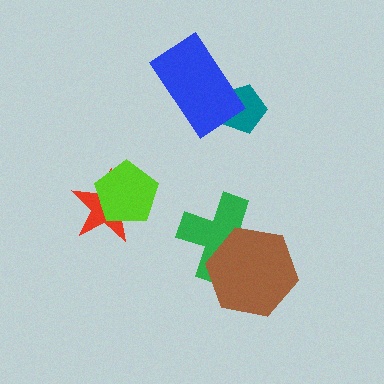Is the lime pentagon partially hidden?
No, no other shape covers it.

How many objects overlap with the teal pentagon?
1 object overlaps with the teal pentagon.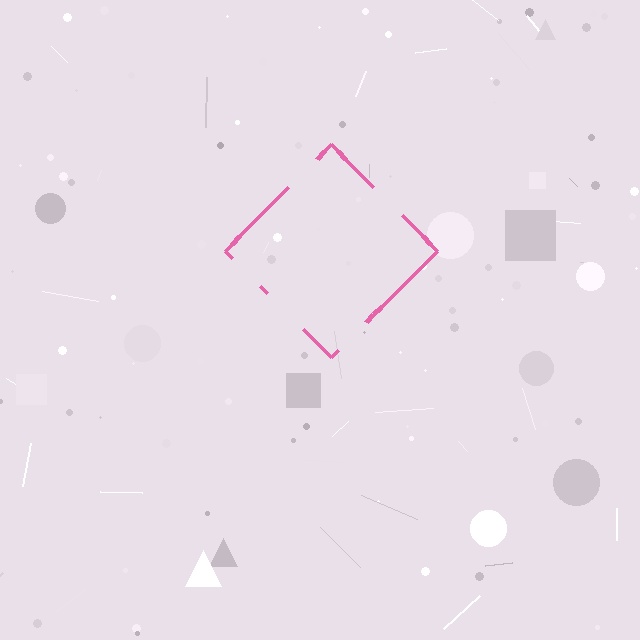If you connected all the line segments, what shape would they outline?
They would outline a diamond.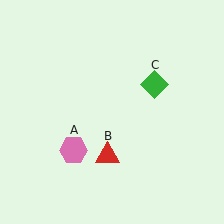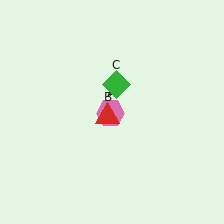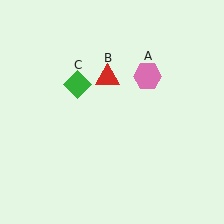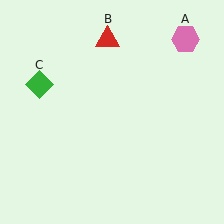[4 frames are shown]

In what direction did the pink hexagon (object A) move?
The pink hexagon (object A) moved up and to the right.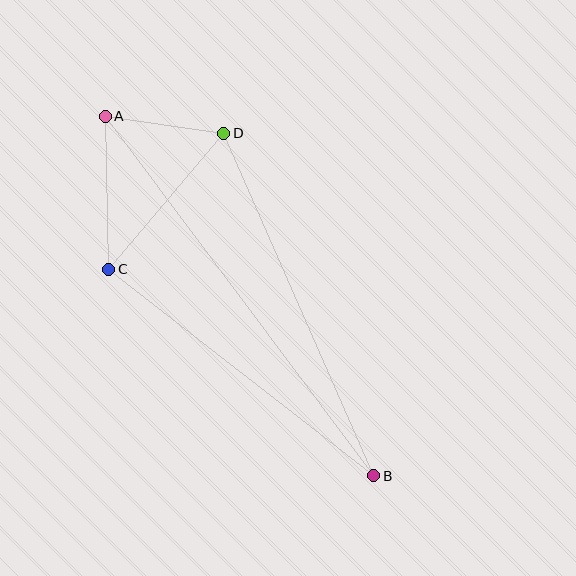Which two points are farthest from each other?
Points A and B are farthest from each other.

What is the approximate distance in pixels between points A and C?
The distance between A and C is approximately 153 pixels.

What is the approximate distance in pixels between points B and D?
The distance between B and D is approximately 374 pixels.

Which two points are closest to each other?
Points A and D are closest to each other.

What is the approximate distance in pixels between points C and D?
The distance between C and D is approximately 178 pixels.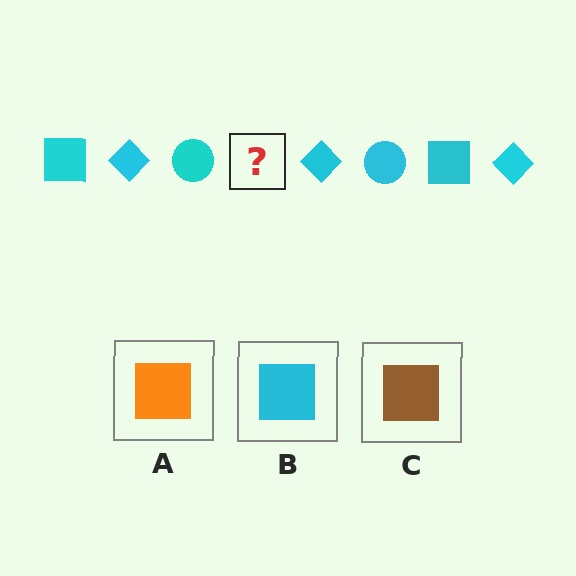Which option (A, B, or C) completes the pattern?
B.